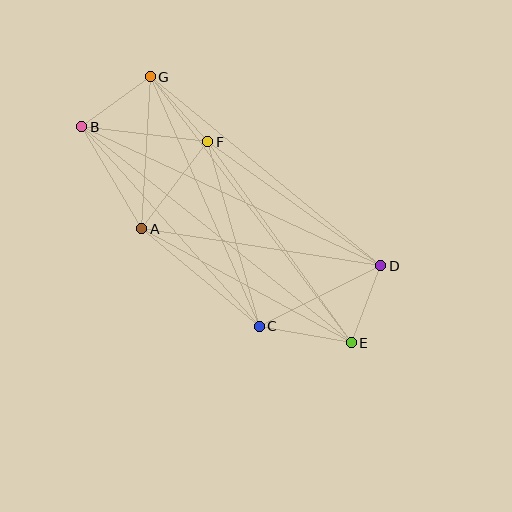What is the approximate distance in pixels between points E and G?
The distance between E and G is approximately 333 pixels.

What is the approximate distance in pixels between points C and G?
The distance between C and G is approximately 273 pixels.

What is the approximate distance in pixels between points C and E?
The distance between C and E is approximately 93 pixels.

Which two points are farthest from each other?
Points B and E are farthest from each other.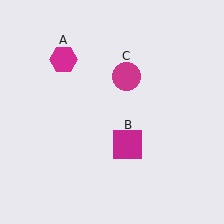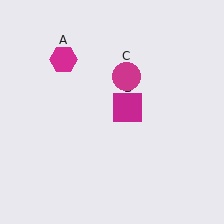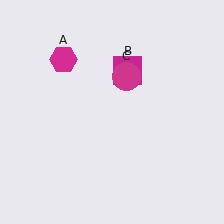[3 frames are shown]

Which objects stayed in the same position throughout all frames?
Magenta hexagon (object A) and magenta circle (object C) remained stationary.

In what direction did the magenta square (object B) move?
The magenta square (object B) moved up.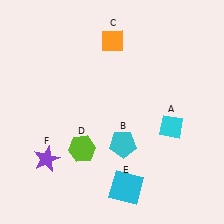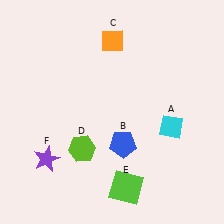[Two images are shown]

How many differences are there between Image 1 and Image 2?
There are 2 differences between the two images.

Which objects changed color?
B changed from cyan to blue. E changed from cyan to lime.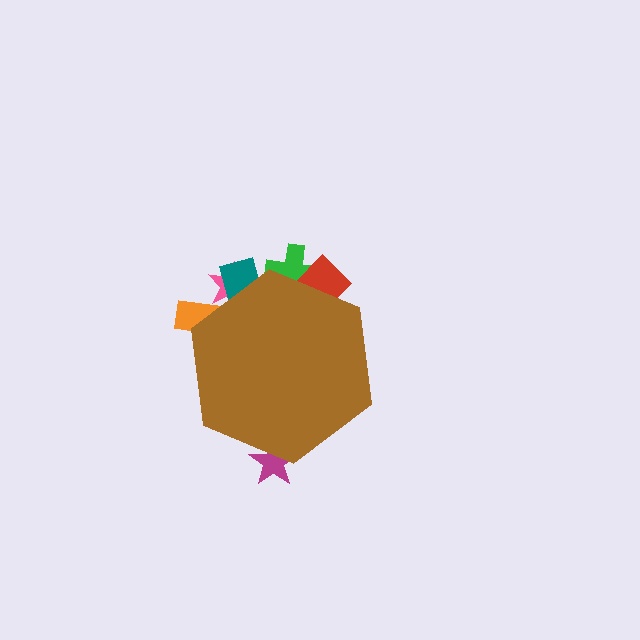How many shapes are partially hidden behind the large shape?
6 shapes are partially hidden.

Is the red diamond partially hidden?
Yes, the red diamond is partially hidden behind the brown hexagon.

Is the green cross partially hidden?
Yes, the green cross is partially hidden behind the brown hexagon.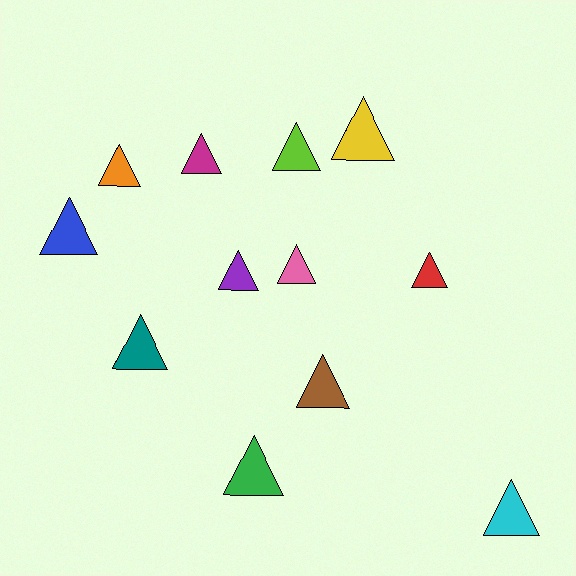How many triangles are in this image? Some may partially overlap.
There are 12 triangles.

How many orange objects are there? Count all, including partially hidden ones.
There is 1 orange object.